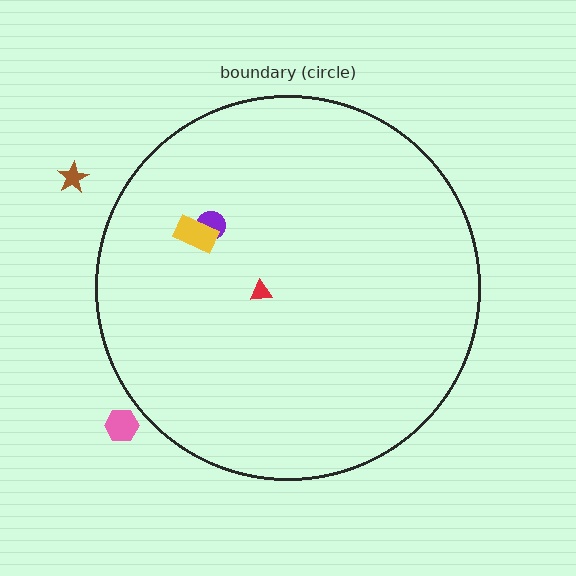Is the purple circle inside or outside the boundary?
Inside.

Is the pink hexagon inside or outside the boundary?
Outside.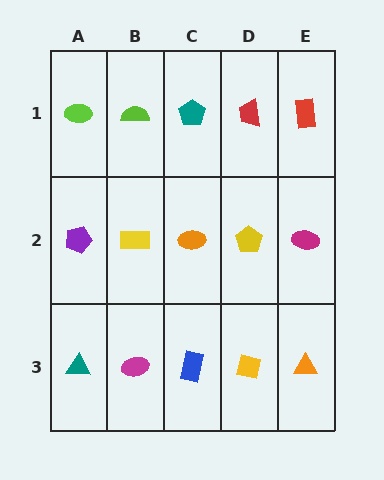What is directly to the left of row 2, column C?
A yellow rectangle.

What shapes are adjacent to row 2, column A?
A lime ellipse (row 1, column A), a teal triangle (row 3, column A), a yellow rectangle (row 2, column B).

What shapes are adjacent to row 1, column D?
A yellow pentagon (row 2, column D), a teal pentagon (row 1, column C), a red rectangle (row 1, column E).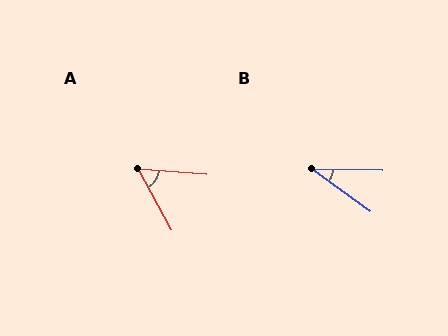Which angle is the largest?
A, at approximately 57 degrees.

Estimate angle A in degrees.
Approximately 57 degrees.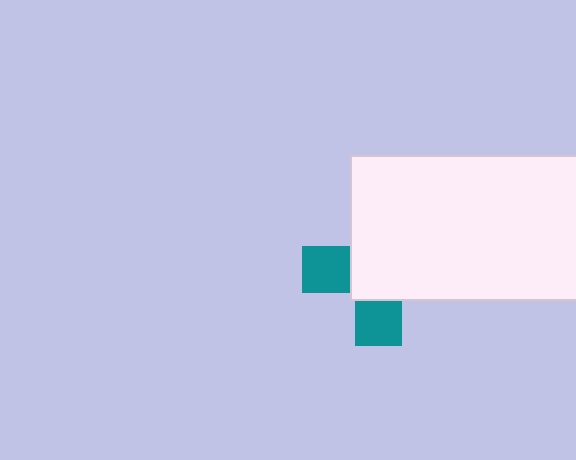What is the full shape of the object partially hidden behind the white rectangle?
The partially hidden object is a teal cross.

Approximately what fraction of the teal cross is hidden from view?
Roughly 64% of the teal cross is hidden behind the white rectangle.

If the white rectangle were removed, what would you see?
You would see the complete teal cross.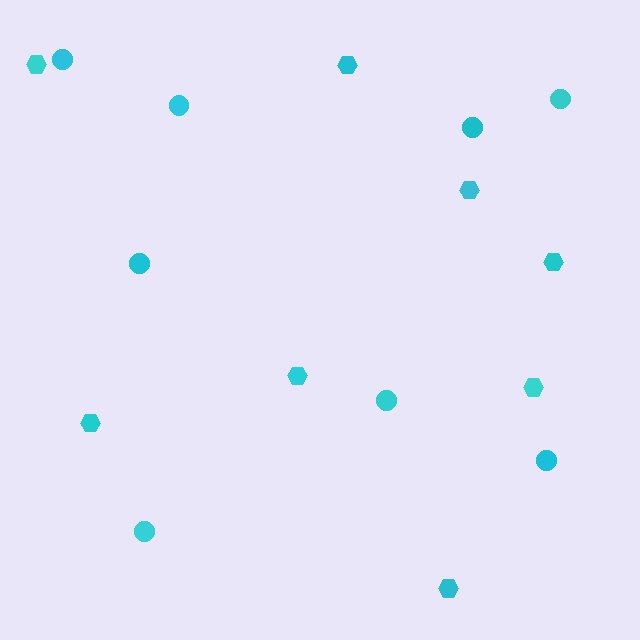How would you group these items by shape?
There are 2 groups: one group of hexagons (8) and one group of circles (8).